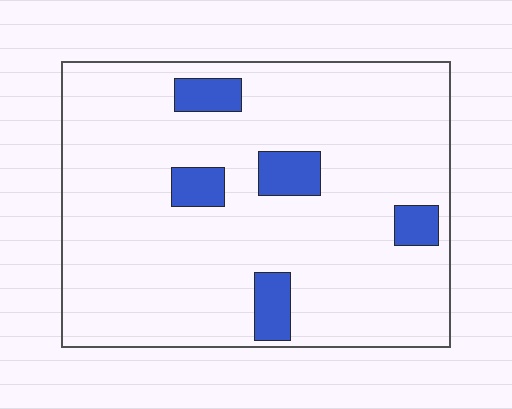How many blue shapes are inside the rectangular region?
5.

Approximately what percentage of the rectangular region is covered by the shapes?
Approximately 10%.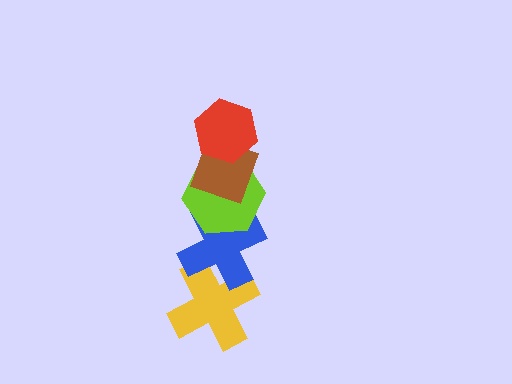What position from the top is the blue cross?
The blue cross is 4th from the top.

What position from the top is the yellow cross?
The yellow cross is 5th from the top.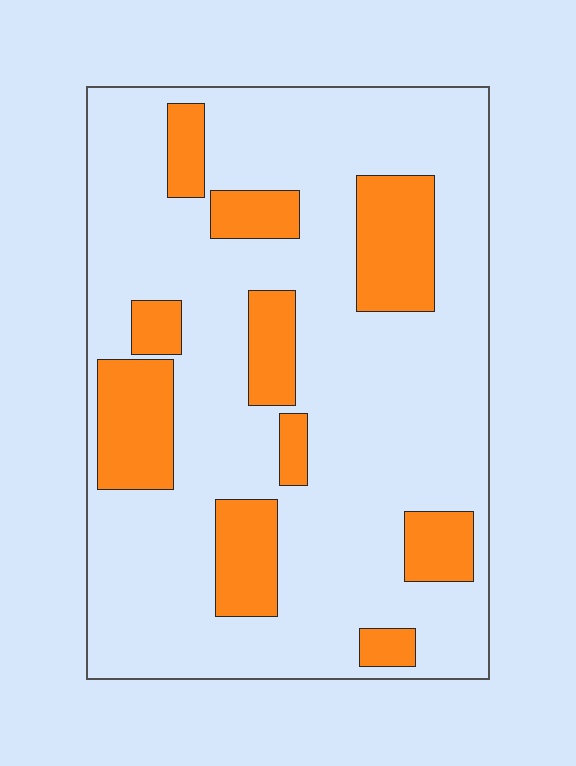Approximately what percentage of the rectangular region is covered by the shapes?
Approximately 25%.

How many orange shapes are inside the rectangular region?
10.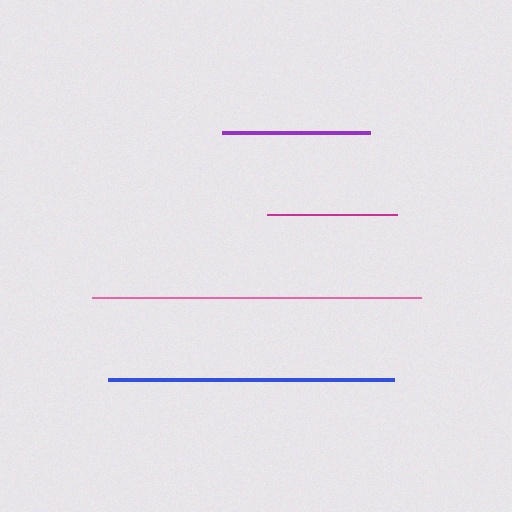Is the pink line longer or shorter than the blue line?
The pink line is longer than the blue line.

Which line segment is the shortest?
The magenta line is the shortest at approximately 130 pixels.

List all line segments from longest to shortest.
From longest to shortest: pink, blue, purple, magenta.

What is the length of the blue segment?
The blue segment is approximately 286 pixels long.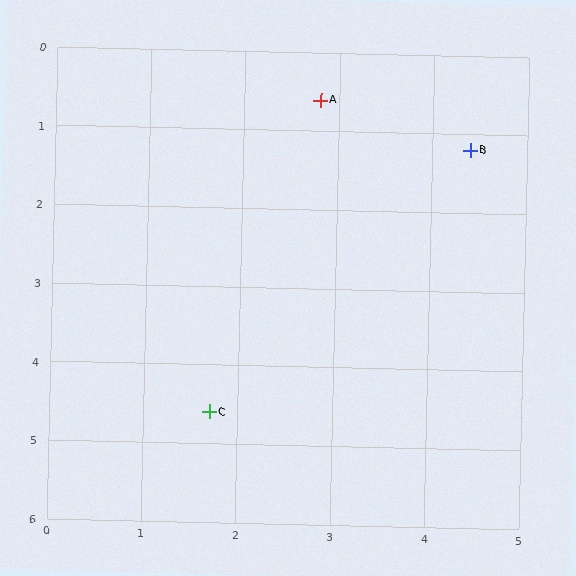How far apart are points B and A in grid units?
Points B and A are about 1.7 grid units apart.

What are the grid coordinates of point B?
Point B is at approximately (4.4, 1.2).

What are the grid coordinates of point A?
Point A is at approximately (2.8, 0.6).